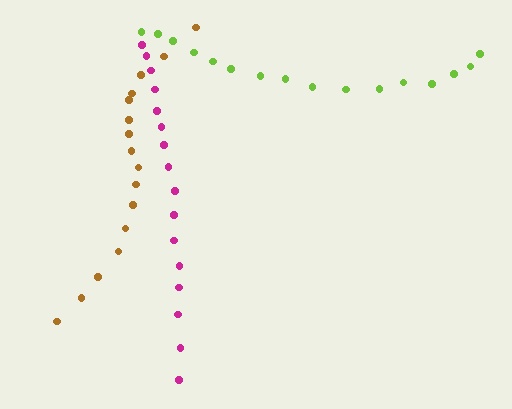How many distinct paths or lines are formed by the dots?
There are 3 distinct paths.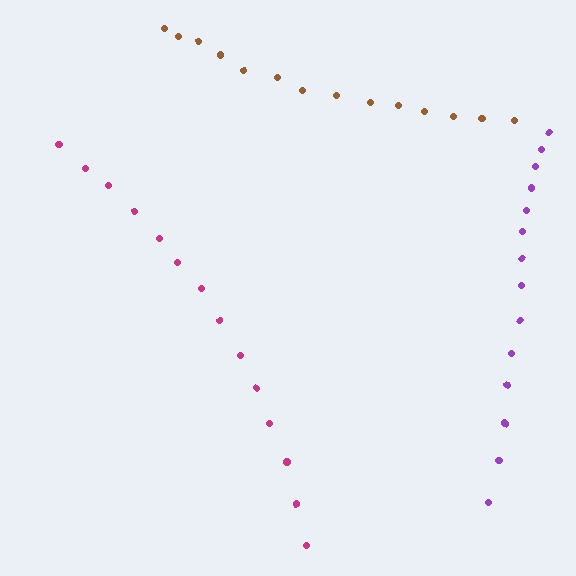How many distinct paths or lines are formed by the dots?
There are 3 distinct paths.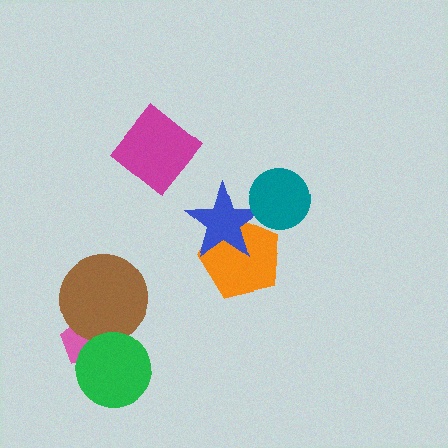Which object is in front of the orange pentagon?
The blue star is in front of the orange pentagon.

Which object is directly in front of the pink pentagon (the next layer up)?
The brown circle is directly in front of the pink pentagon.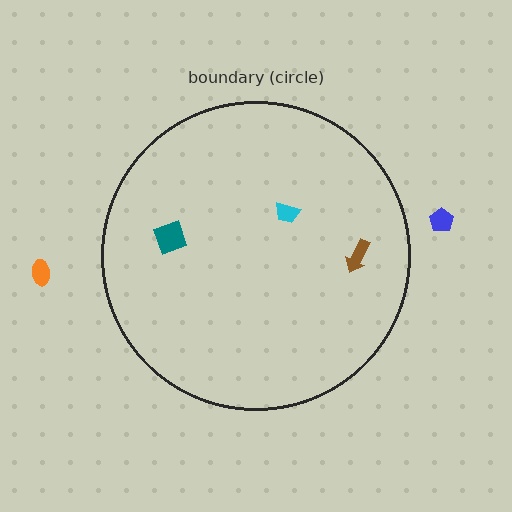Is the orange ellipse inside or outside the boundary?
Outside.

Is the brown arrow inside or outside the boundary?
Inside.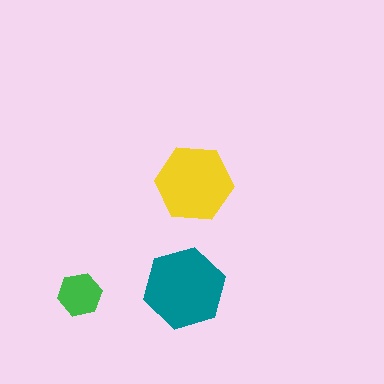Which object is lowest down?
The green hexagon is bottommost.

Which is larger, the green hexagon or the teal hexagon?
The teal one.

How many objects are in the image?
There are 3 objects in the image.